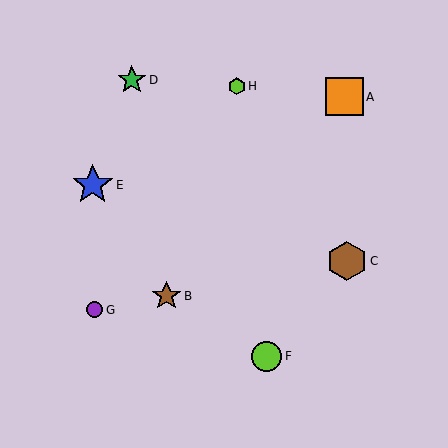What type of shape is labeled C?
Shape C is a brown hexagon.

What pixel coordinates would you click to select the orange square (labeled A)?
Click at (345, 97) to select the orange square A.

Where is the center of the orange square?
The center of the orange square is at (345, 97).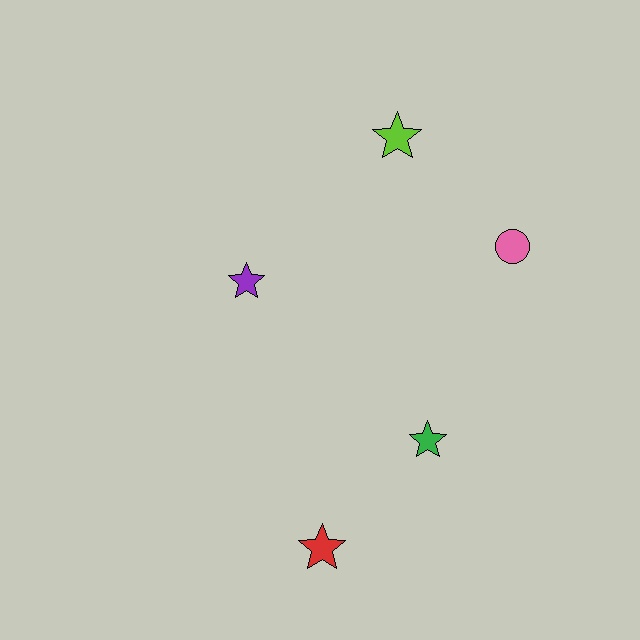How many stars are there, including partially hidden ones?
There are 4 stars.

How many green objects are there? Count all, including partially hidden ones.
There is 1 green object.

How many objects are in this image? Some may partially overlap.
There are 5 objects.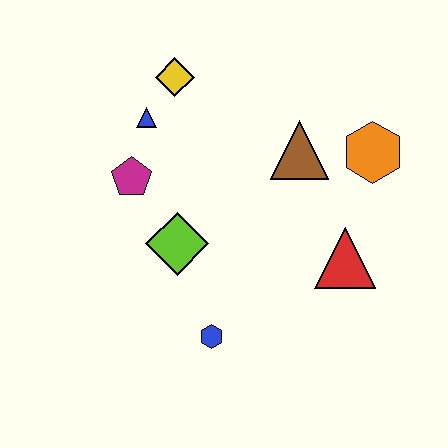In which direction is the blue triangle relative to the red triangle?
The blue triangle is to the left of the red triangle.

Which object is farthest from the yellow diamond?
The blue hexagon is farthest from the yellow diamond.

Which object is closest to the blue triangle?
The yellow diamond is closest to the blue triangle.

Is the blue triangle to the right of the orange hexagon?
No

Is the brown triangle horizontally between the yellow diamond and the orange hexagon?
Yes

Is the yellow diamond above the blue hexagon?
Yes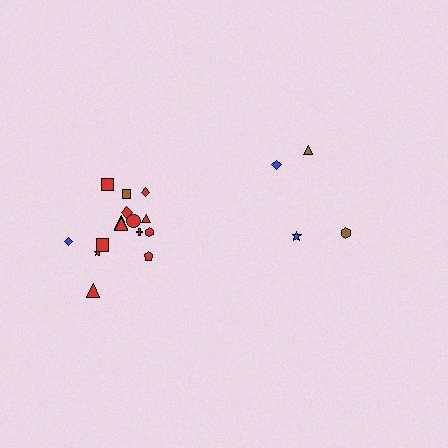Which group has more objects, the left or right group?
The left group.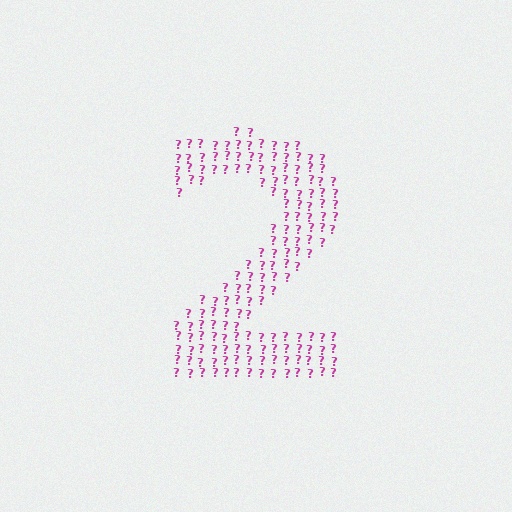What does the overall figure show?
The overall figure shows the digit 2.